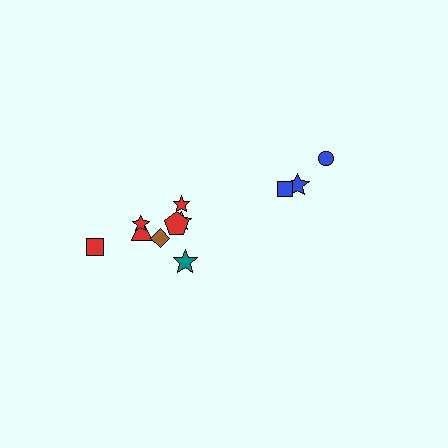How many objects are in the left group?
There are 8 objects.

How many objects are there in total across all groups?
There are 11 objects.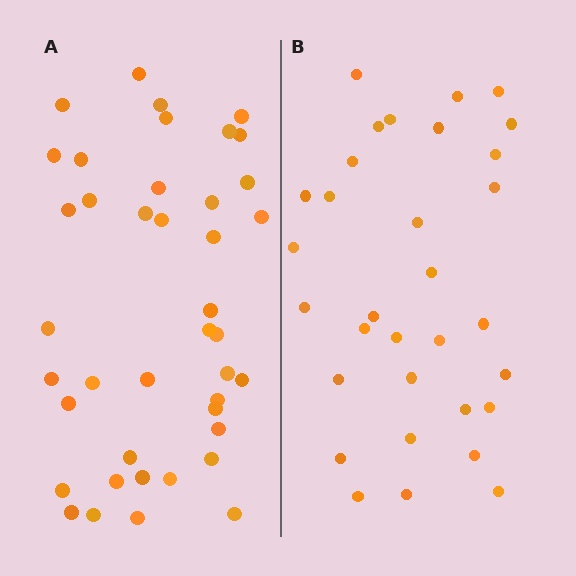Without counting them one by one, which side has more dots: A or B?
Region A (the left region) has more dots.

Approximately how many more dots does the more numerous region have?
Region A has roughly 8 or so more dots than region B.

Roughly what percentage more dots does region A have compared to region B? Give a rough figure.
About 30% more.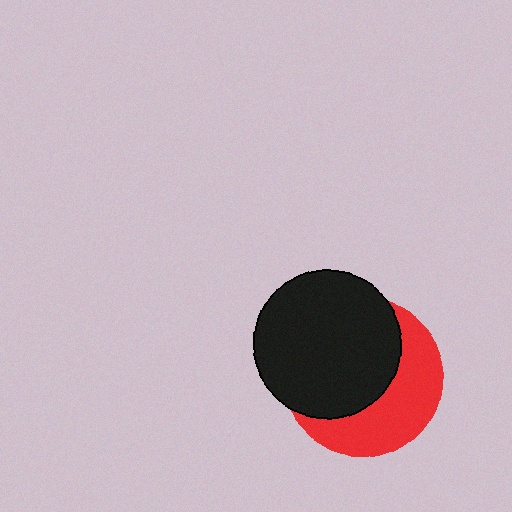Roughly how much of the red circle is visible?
A small part of it is visible (roughly 43%).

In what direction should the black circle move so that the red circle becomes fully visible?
The black circle should move toward the upper-left. That is the shortest direction to clear the overlap and leave the red circle fully visible.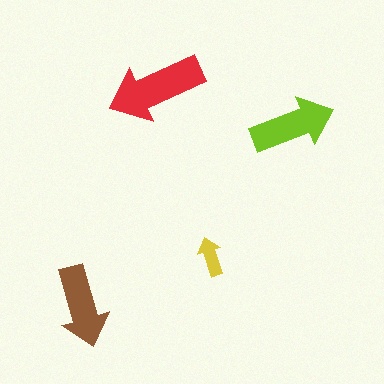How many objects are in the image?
There are 4 objects in the image.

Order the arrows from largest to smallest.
the red one, the lime one, the brown one, the yellow one.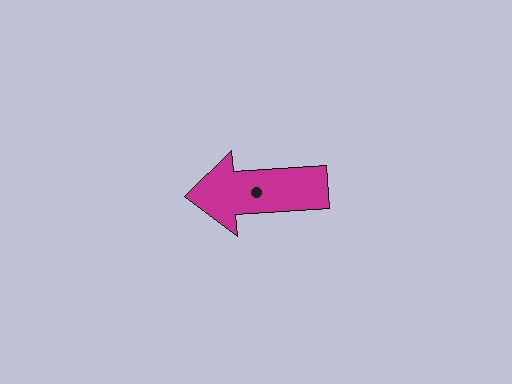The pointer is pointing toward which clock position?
Roughly 9 o'clock.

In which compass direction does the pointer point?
West.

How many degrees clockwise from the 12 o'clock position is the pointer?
Approximately 266 degrees.